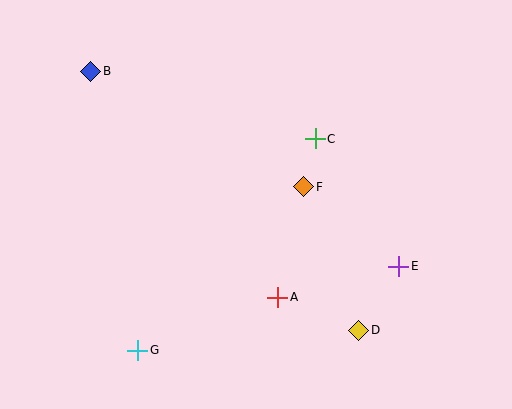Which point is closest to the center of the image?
Point F at (304, 187) is closest to the center.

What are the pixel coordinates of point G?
Point G is at (137, 350).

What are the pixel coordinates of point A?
Point A is at (278, 297).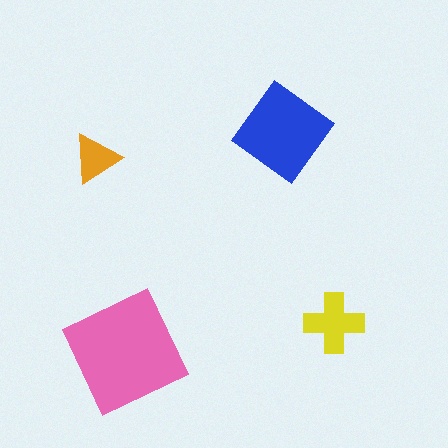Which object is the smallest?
The orange triangle.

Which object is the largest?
The pink square.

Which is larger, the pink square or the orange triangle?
The pink square.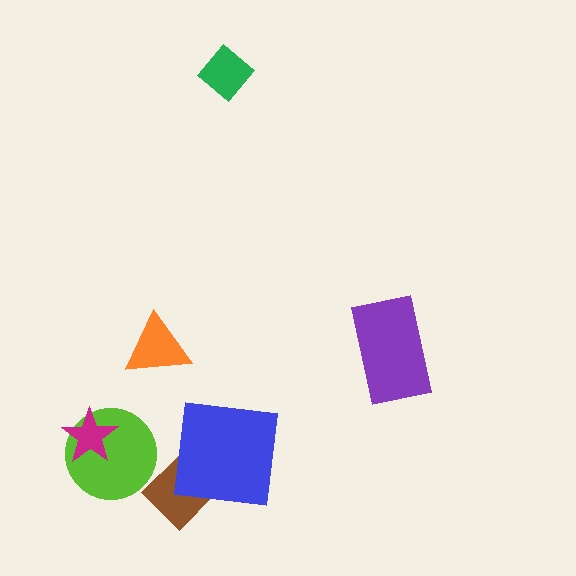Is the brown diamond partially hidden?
Yes, it is partially covered by another shape.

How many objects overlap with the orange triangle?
0 objects overlap with the orange triangle.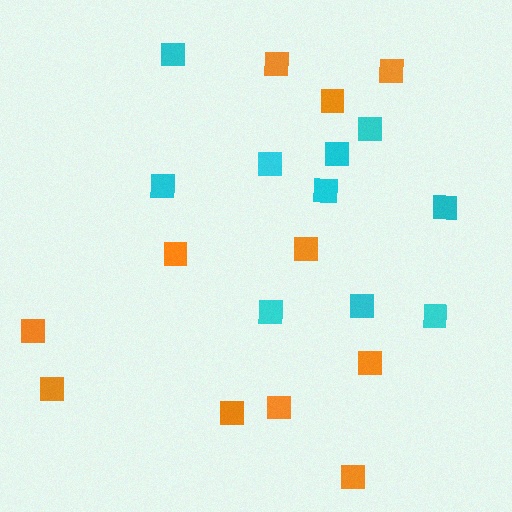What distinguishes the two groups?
There are 2 groups: one group of orange squares (11) and one group of cyan squares (10).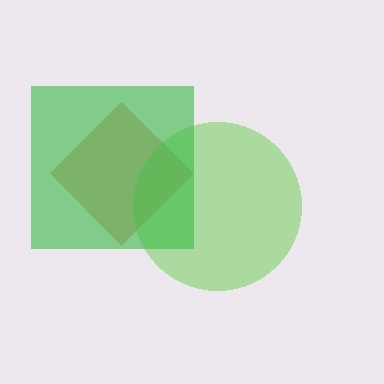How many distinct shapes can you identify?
There are 3 distinct shapes: a red diamond, a lime circle, a green square.